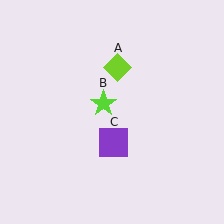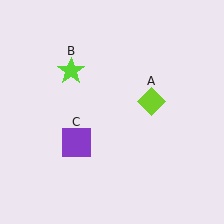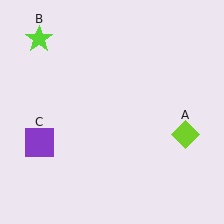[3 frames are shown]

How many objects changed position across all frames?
3 objects changed position: lime diamond (object A), lime star (object B), purple square (object C).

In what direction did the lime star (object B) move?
The lime star (object B) moved up and to the left.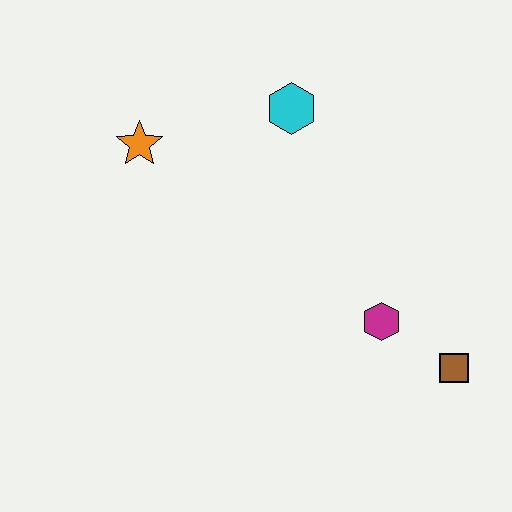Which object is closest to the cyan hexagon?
The orange star is closest to the cyan hexagon.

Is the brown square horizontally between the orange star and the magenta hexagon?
No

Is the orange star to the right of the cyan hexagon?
No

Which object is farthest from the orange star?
The brown square is farthest from the orange star.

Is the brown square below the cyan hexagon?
Yes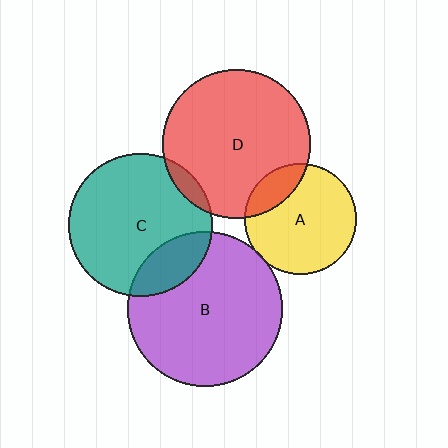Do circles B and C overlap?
Yes.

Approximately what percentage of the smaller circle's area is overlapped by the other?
Approximately 20%.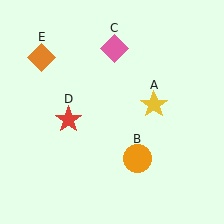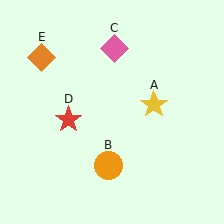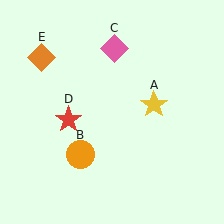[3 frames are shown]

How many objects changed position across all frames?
1 object changed position: orange circle (object B).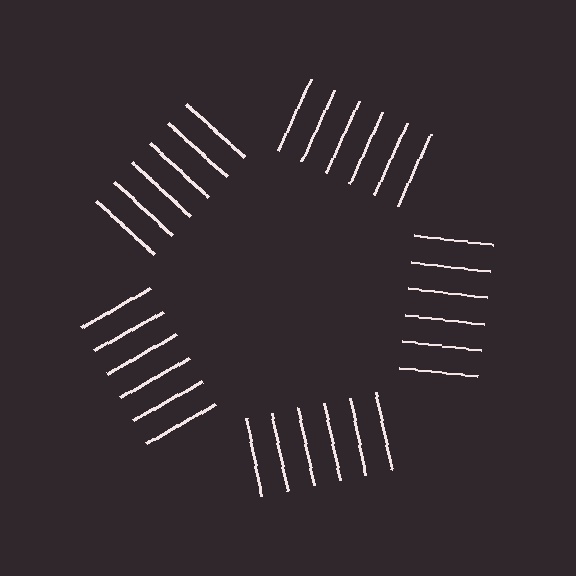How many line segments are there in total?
30 — 6 along each of the 5 edges.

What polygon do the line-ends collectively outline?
An illusory pentagon — the line segments terminate on its edges but no continuous stroke is drawn.